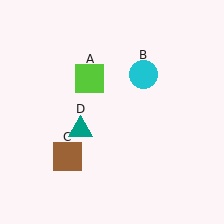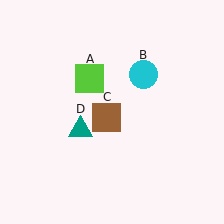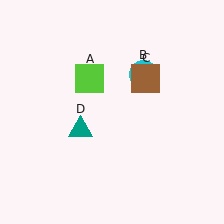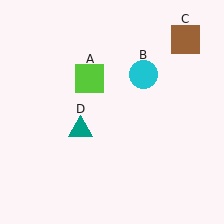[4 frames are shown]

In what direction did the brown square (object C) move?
The brown square (object C) moved up and to the right.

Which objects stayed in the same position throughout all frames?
Lime square (object A) and cyan circle (object B) and teal triangle (object D) remained stationary.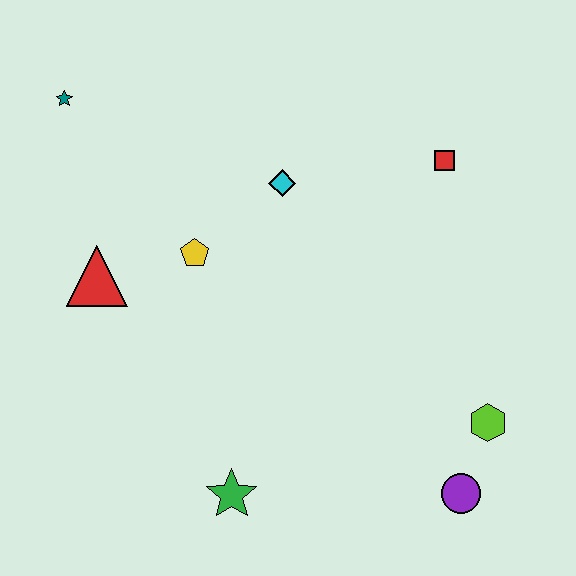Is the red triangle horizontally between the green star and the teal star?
Yes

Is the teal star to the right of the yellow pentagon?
No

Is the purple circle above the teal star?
No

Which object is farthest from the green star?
The teal star is farthest from the green star.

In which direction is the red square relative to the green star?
The red square is above the green star.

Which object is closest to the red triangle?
The yellow pentagon is closest to the red triangle.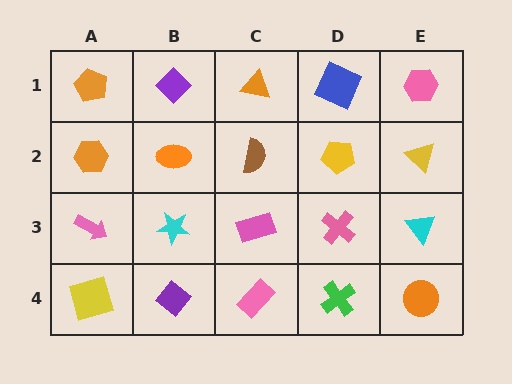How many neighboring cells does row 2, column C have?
4.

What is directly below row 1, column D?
A yellow pentagon.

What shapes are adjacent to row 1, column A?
An orange hexagon (row 2, column A), a purple diamond (row 1, column B).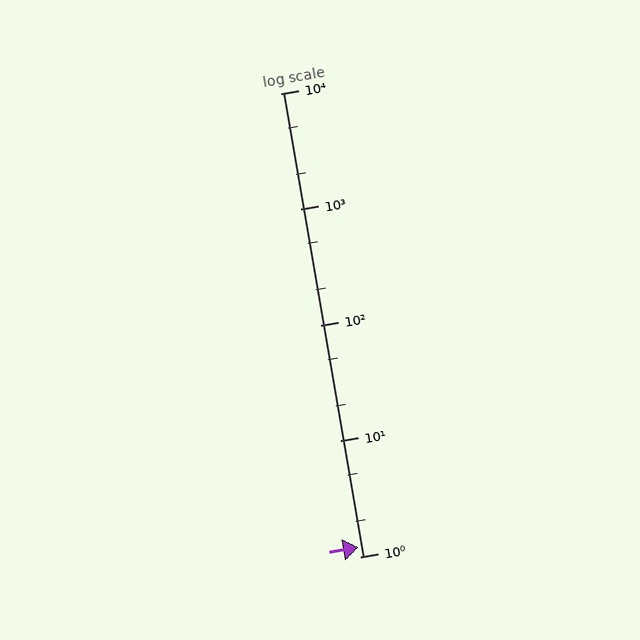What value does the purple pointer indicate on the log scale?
The pointer indicates approximately 1.2.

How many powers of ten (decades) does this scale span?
The scale spans 4 decades, from 1 to 10000.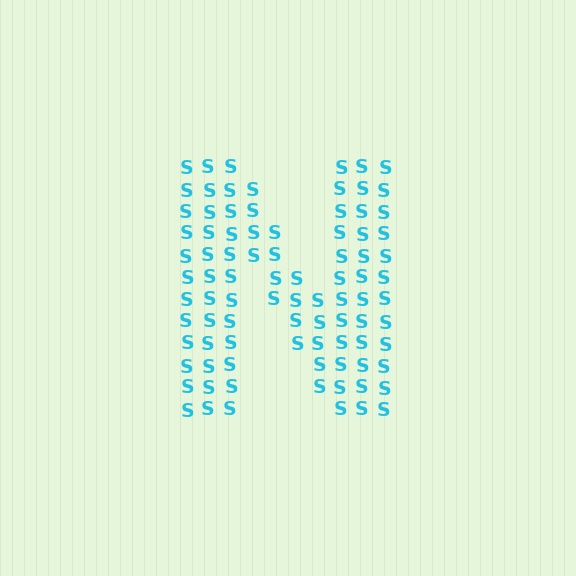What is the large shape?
The large shape is the letter N.